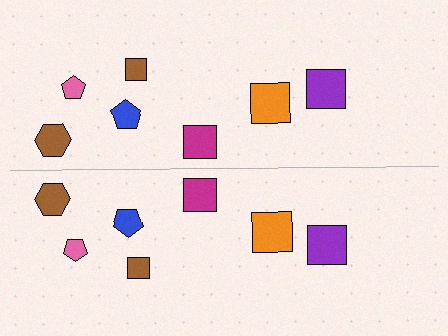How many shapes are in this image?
There are 14 shapes in this image.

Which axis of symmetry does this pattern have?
The pattern has a horizontal axis of symmetry running through the center of the image.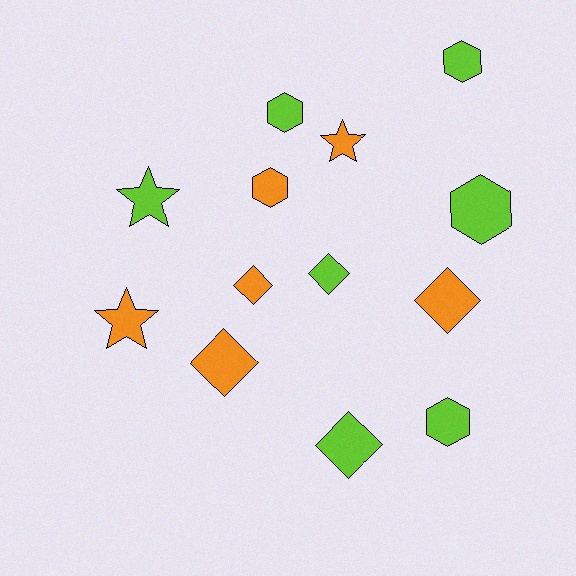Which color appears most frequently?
Lime, with 7 objects.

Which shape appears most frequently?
Hexagon, with 5 objects.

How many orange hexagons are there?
There is 1 orange hexagon.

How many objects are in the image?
There are 13 objects.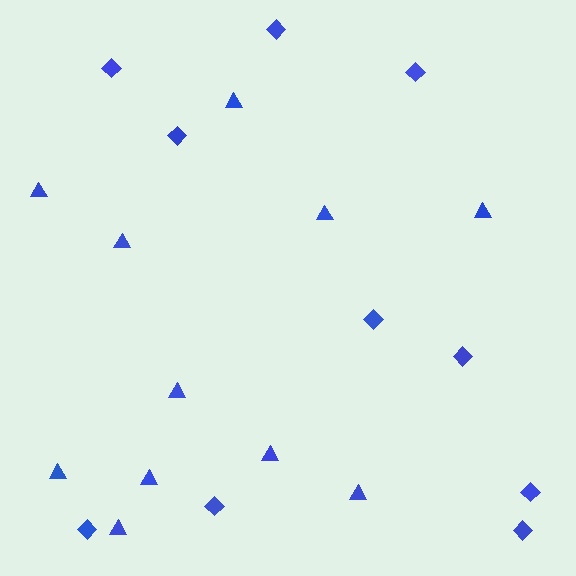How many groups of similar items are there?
There are 2 groups: one group of diamonds (10) and one group of triangles (11).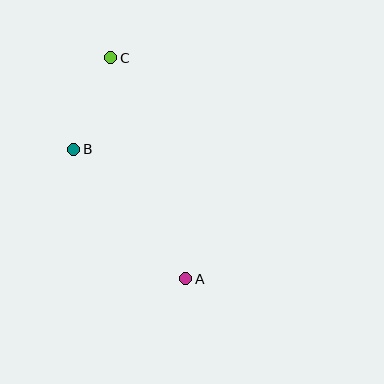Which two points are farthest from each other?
Points A and C are farthest from each other.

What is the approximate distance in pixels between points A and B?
The distance between A and B is approximately 171 pixels.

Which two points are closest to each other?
Points B and C are closest to each other.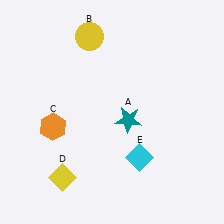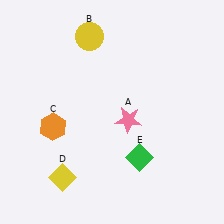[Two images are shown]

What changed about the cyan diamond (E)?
In Image 1, E is cyan. In Image 2, it changed to green.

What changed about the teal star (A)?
In Image 1, A is teal. In Image 2, it changed to pink.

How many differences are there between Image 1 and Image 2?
There are 2 differences between the two images.